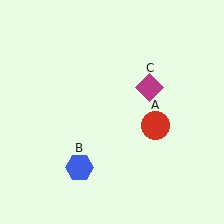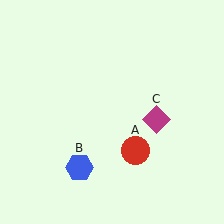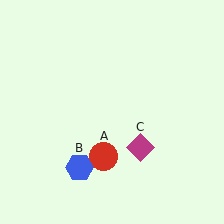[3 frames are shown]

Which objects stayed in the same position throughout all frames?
Blue hexagon (object B) remained stationary.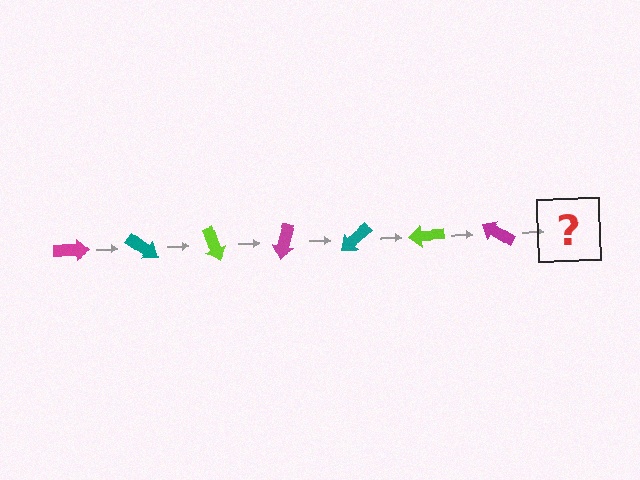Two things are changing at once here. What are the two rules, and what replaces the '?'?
The two rules are that it rotates 35 degrees each step and the color cycles through magenta, teal, and lime. The '?' should be a teal arrow, rotated 245 degrees from the start.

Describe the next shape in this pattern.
It should be a teal arrow, rotated 245 degrees from the start.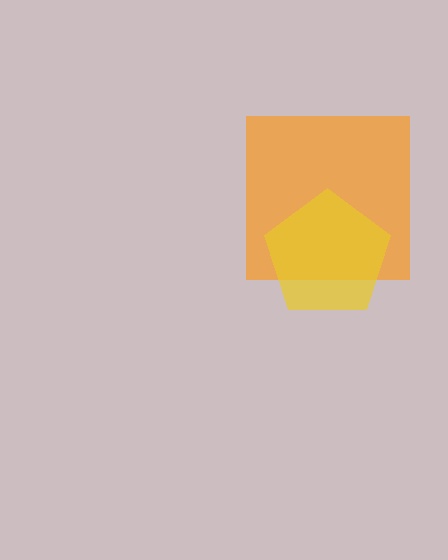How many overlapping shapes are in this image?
There are 2 overlapping shapes in the image.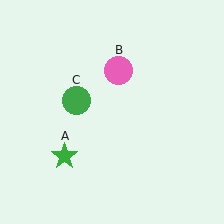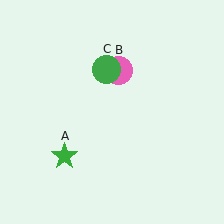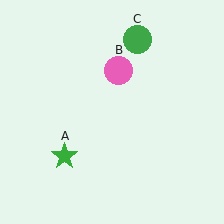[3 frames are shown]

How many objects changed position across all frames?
1 object changed position: green circle (object C).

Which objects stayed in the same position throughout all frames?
Green star (object A) and pink circle (object B) remained stationary.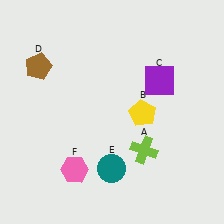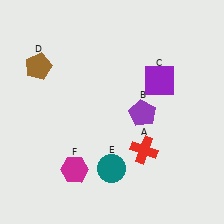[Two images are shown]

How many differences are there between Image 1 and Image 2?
There are 3 differences between the two images.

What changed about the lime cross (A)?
In Image 1, A is lime. In Image 2, it changed to red.